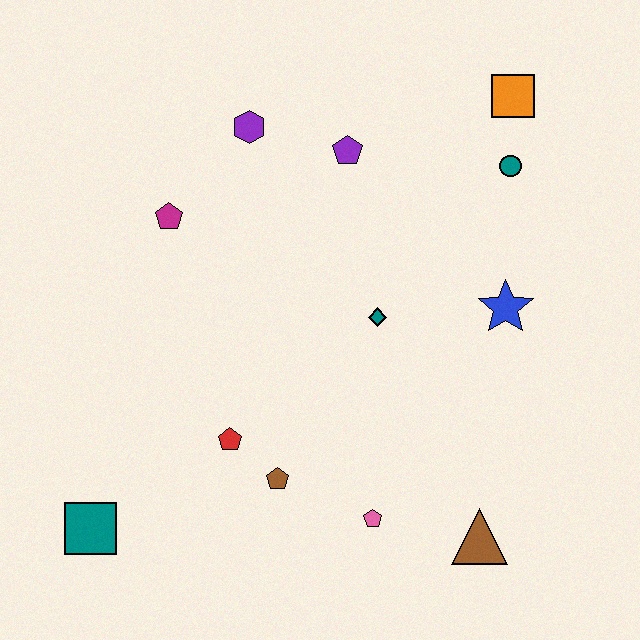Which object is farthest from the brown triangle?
The purple hexagon is farthest from the brown triangle.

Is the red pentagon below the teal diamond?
Yes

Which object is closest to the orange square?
The teal circle is closest to the orange square.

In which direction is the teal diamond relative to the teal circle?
The teal diamond is below the teal circle.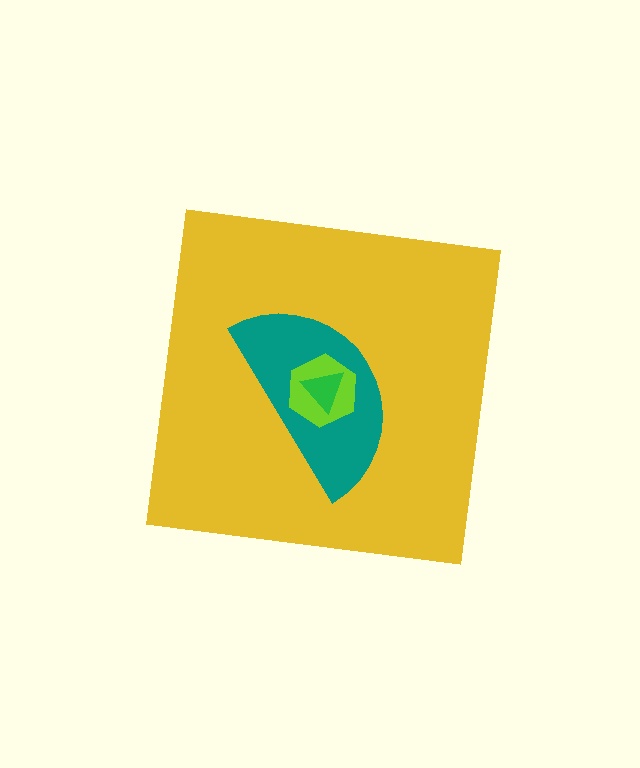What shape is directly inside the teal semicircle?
The lime hexagon.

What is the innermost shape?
The green triangle.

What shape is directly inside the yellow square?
The teal semicircle.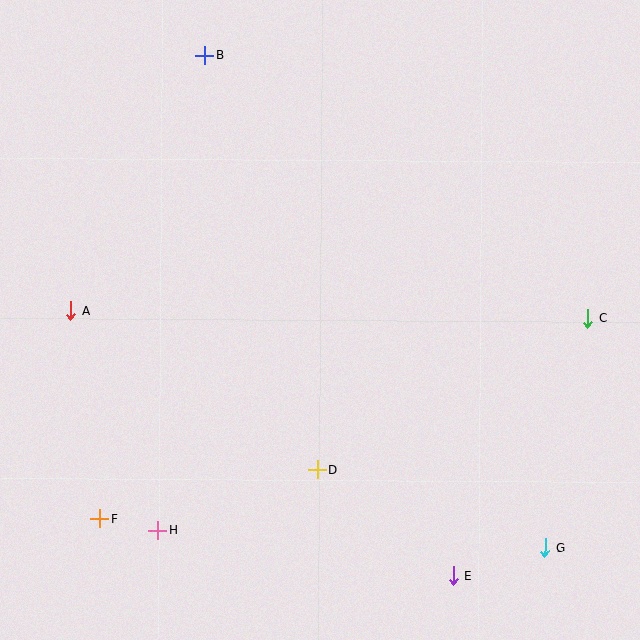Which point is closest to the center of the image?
Point D at (317, 470) is closest to the center.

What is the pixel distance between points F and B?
The distance between F and B is 474 pixels.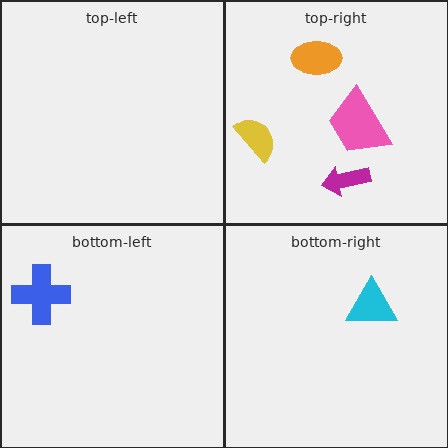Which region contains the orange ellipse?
The top-right region.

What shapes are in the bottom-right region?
The cyan triangle.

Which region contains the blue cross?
The bottom-left region.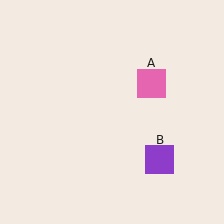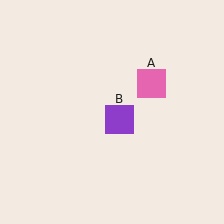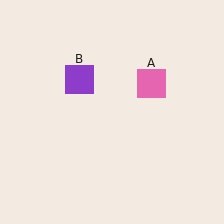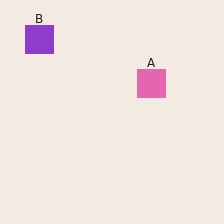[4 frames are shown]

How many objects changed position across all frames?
1 object changed position: purple square (object B).